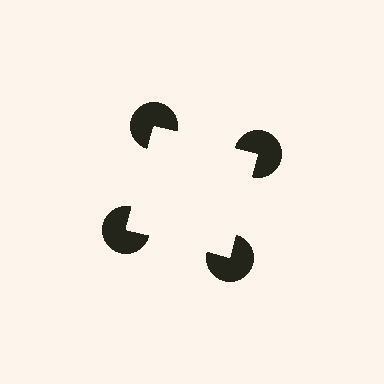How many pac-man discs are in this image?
There are 4 — one at each vertex of the illusory square.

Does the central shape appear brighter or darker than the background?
It typically appears slightly brighter than the background, even though no actual brightness change is drawn.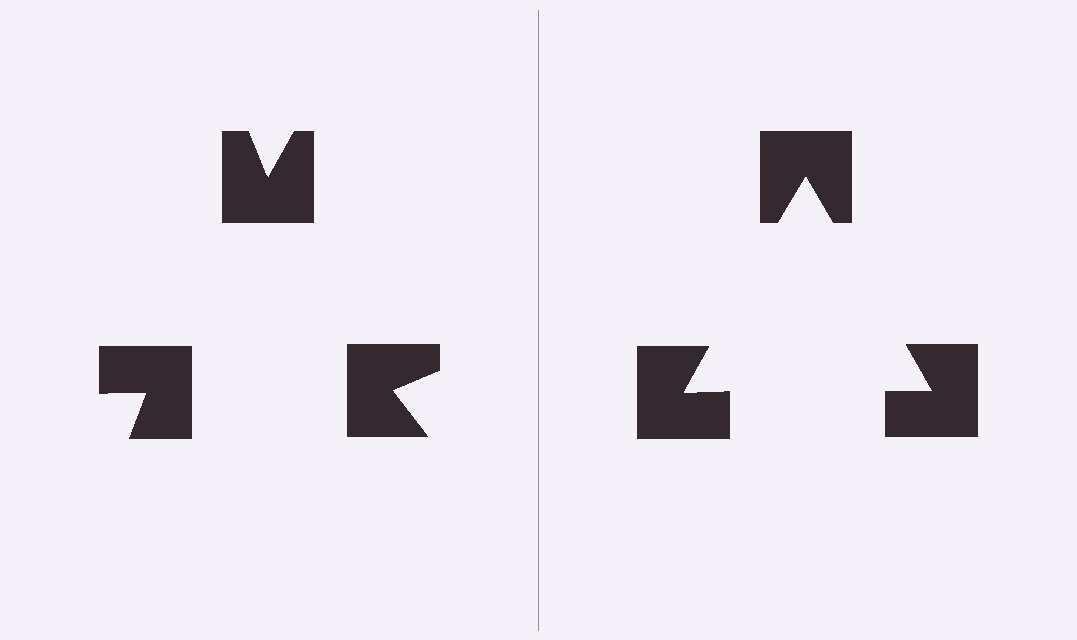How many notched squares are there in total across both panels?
6 — 3 on each side.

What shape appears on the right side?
An illusory triangle.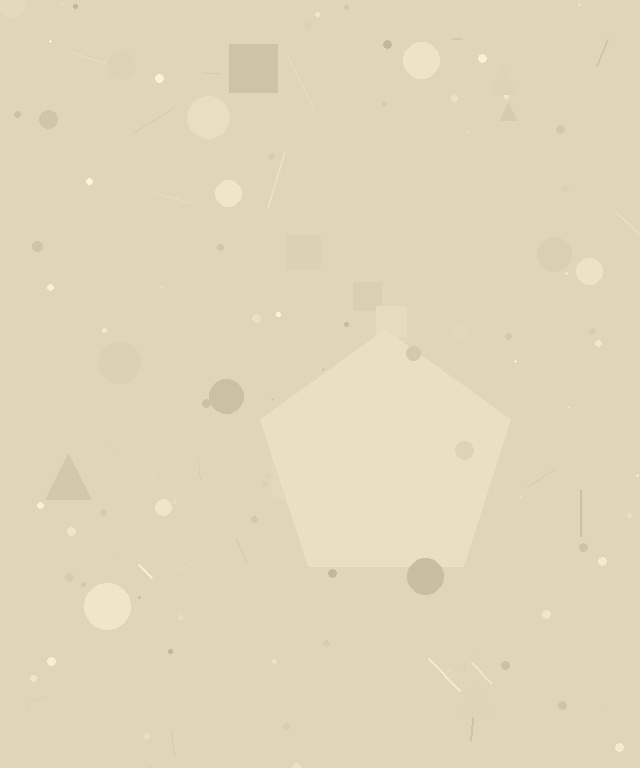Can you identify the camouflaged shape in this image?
The camouflaged shape is a pentagon.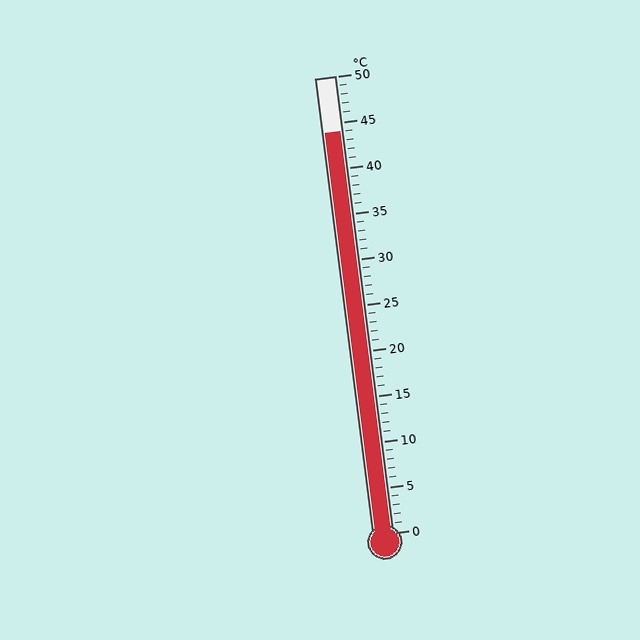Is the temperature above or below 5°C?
The temperature is above 5°C.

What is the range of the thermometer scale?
The thermometer scale ranges from 0°C to 50°C.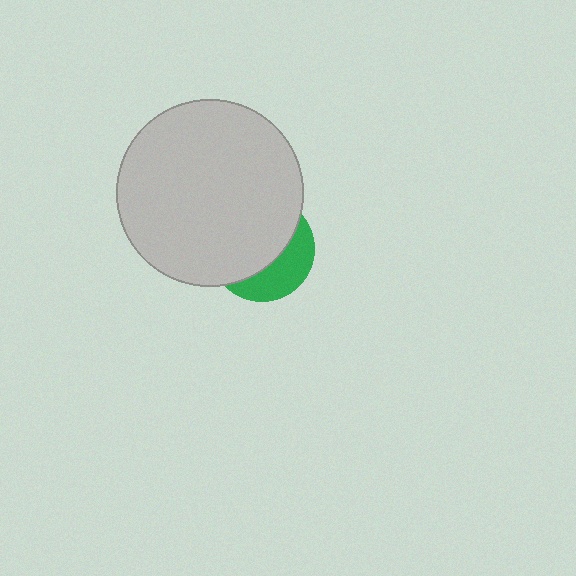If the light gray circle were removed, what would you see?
You would see the complete green circle.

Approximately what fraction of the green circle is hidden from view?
Roughly 65% of the green circle is hidden behind the light gray circle.